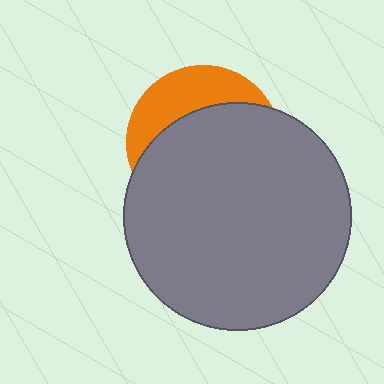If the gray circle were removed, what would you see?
You would see the complete orange circle.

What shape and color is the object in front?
The object in front is a gray circle.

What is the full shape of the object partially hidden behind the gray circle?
The partially hidden object is an orange circle.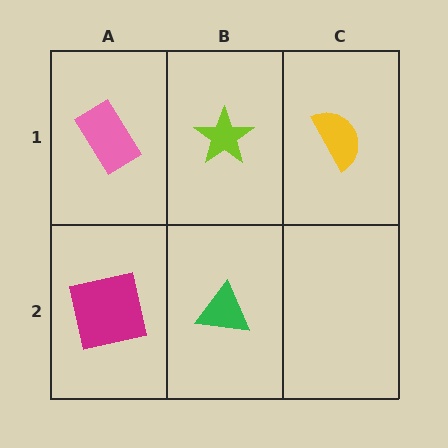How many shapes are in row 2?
2 shapes.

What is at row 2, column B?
A green triangle.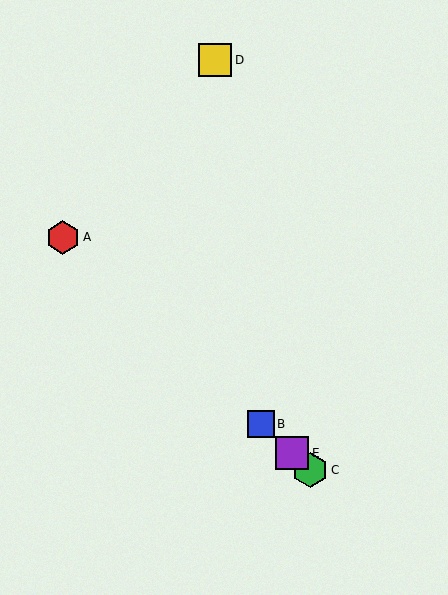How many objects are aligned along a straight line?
4 objects (A, B, C, E) are aligned along a straight line.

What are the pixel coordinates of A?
Object A is at (63, 237).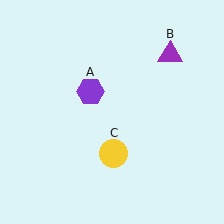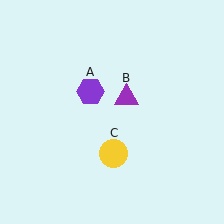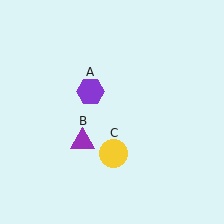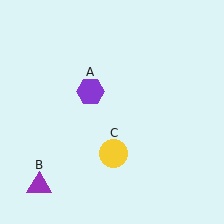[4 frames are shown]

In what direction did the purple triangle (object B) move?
The purple triangle (object B) moved down and to the left.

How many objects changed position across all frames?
1 object changed position: purple triangle (object B).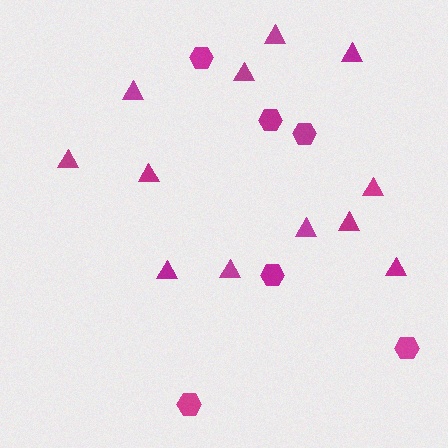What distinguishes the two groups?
There are 2 groups: one group of triangles (12) and one group of hexagons (6).